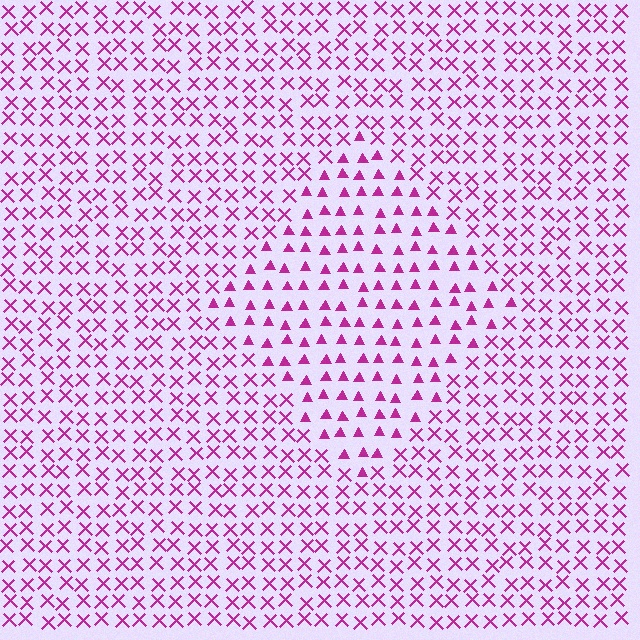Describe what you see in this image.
The image is filled with small magenta elements arranged in a uniform grid. A diamond-shaped region contains triangles, while the surrounding area contains X marks. The boundary is defined purely by the change in element shape.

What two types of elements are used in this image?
The image uses triangles inside the diamond region and X marks outside it.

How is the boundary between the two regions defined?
The boundary is defined by a change in element shape: triangles inside vs. X marks outside. All elements share the same color and spacing.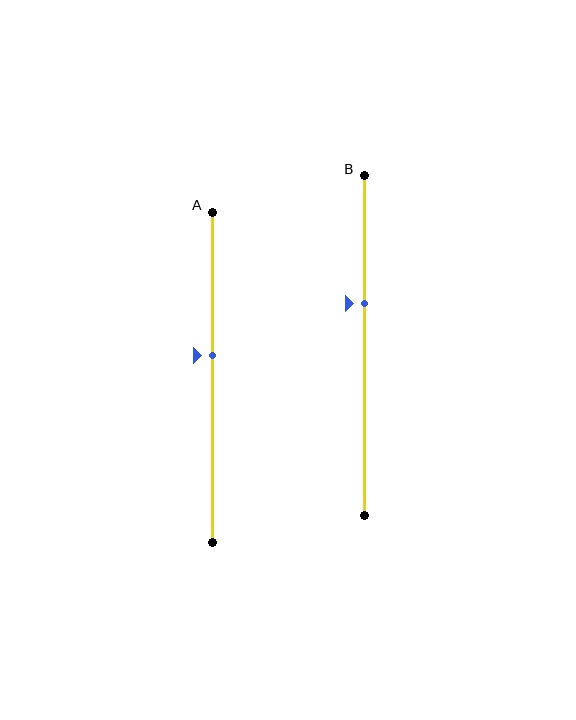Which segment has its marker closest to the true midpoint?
Segment A has its marker closest to the true midpoint.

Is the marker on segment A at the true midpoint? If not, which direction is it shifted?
No, the marker on segment A is shifted upward by about 7% of the segment length.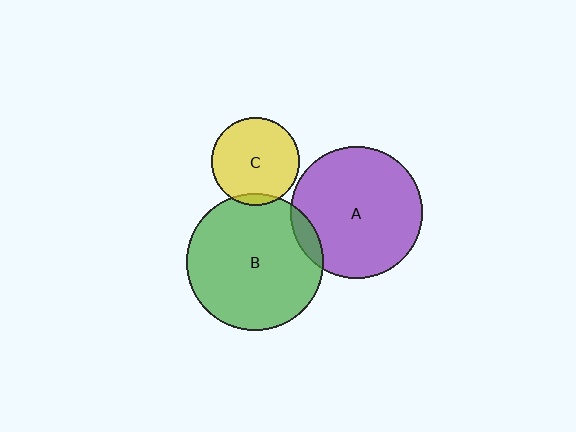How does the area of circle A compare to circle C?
Approximately 2.2 times.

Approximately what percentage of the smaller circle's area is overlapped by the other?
Approximately 10%.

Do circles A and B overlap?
Yes.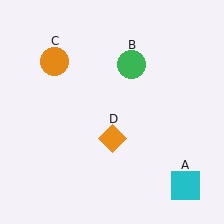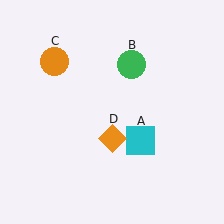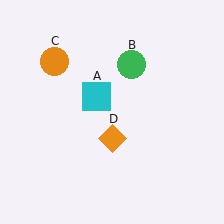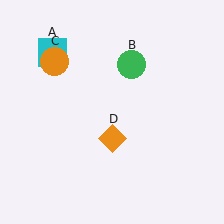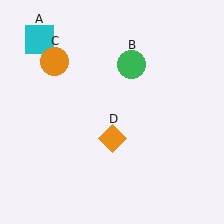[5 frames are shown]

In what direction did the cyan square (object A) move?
The cyan square (object A) moved up and to the left.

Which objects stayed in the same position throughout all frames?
Green circle (object B) and orange circle (object C) and orange diamond (object D) remained stationary.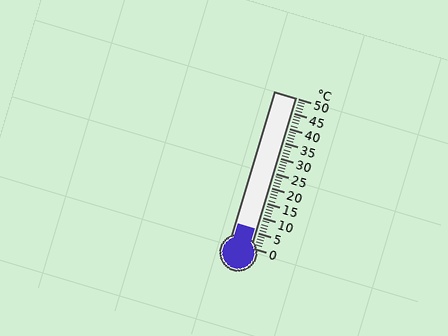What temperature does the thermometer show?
The thermometer shows approximately 6°C.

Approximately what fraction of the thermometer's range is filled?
The thermometer is filled to approximately 10% of its range.